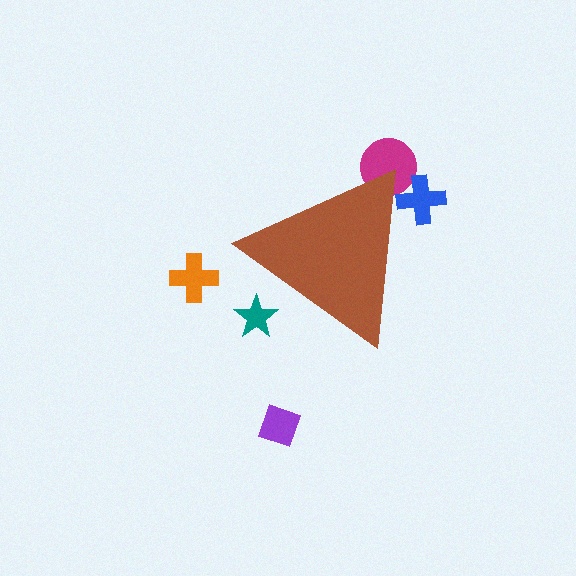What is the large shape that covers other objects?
A brown triangle.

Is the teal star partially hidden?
Yes, the teal star is partially hidden behind the brown triangle.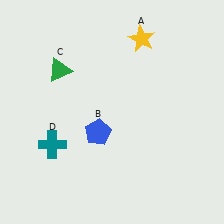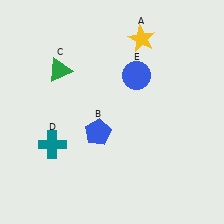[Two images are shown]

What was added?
A blue circle (E) was added in Image 2.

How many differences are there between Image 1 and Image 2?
There is 1 difference between the two images.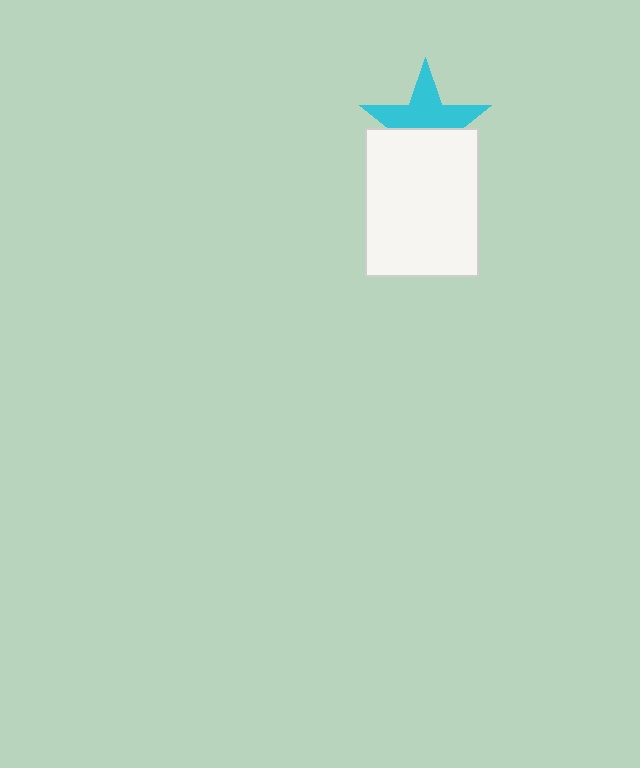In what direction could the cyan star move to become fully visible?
The cyan star could move up. That would shift it out from behind the white rectangle entirely.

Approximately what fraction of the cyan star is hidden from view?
Roughly 46% of the cyan star is hidden behind the white rectangle.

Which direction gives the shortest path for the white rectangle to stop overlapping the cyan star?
Moving down gives the shortest separation.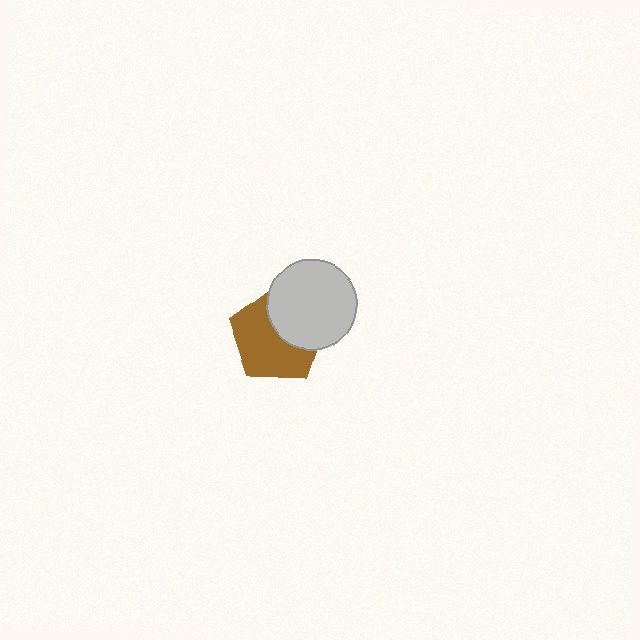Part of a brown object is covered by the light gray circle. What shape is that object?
It is a pentagon.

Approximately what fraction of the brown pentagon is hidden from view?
Roughly 39% of the brown pentagon is hidden behind the light gray circle.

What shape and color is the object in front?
The object in front is a light gray circle.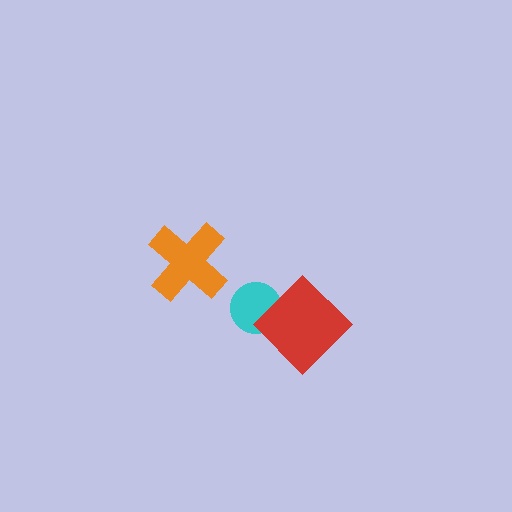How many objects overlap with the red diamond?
1 object overlaps with the red diamond.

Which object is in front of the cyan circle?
The red diamond is in front of the cyan circle.